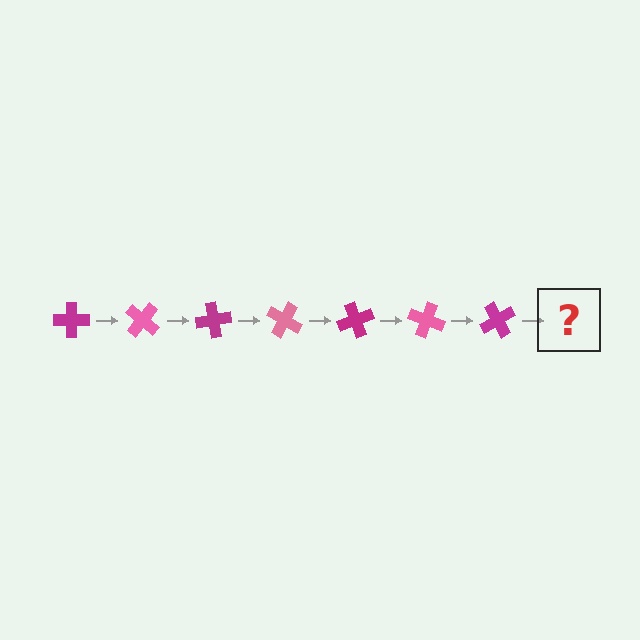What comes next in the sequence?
The next element should be a pink cross, rotated 280 degrees from the start.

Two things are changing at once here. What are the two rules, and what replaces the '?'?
The two rules are that it rotates 40 degrees each step and the color cycles through magenta and pink. The '?' should be a pink cross, rotated 280 degrees from the start.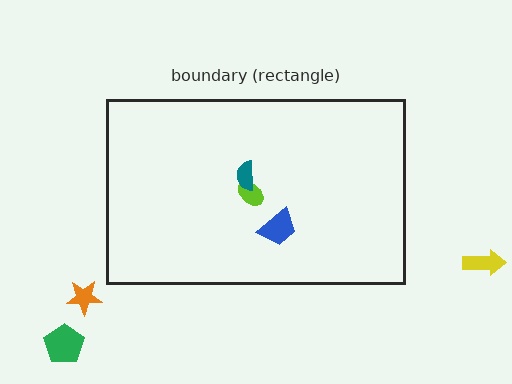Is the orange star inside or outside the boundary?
Outside.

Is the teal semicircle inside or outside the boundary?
Inside.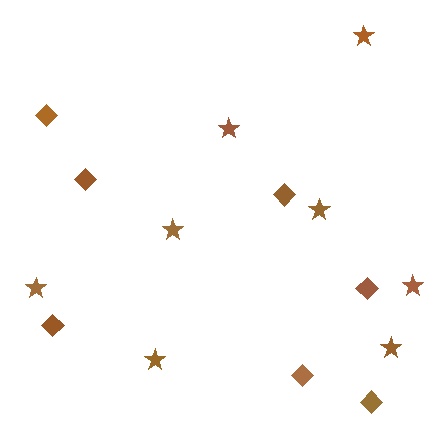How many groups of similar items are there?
There are 2 groups: one group of stars (8) and one group of diamonds (7).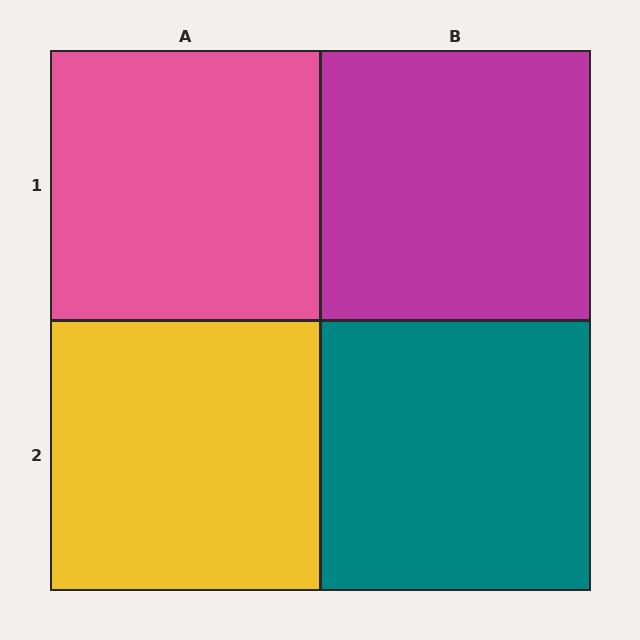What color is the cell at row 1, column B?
Magenta.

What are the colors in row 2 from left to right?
Yellow, teal.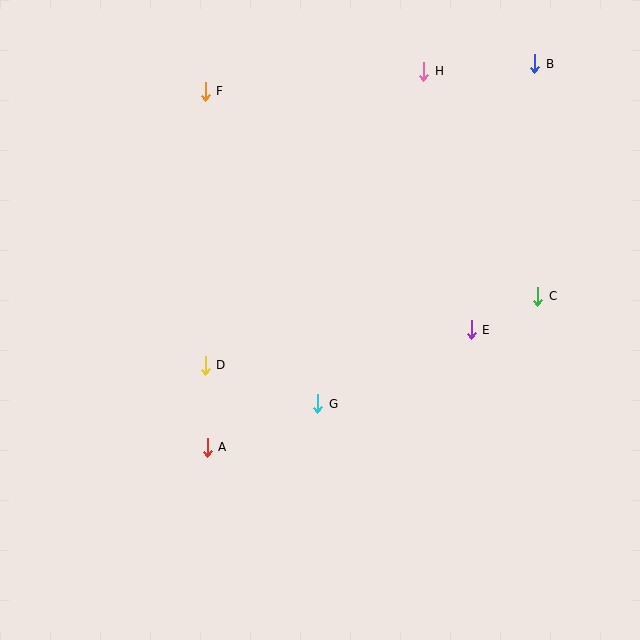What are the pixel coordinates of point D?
Point D is at (205, 365).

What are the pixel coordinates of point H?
Point H is at (424, 71).